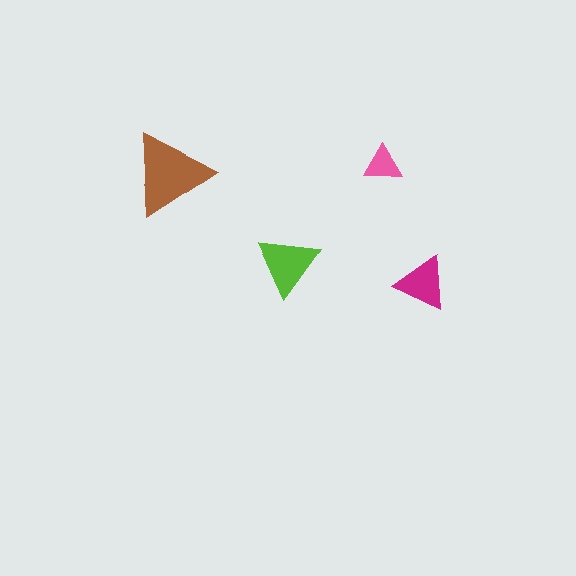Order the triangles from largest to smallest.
the brown one, the lime one, the magenta one, the pink one.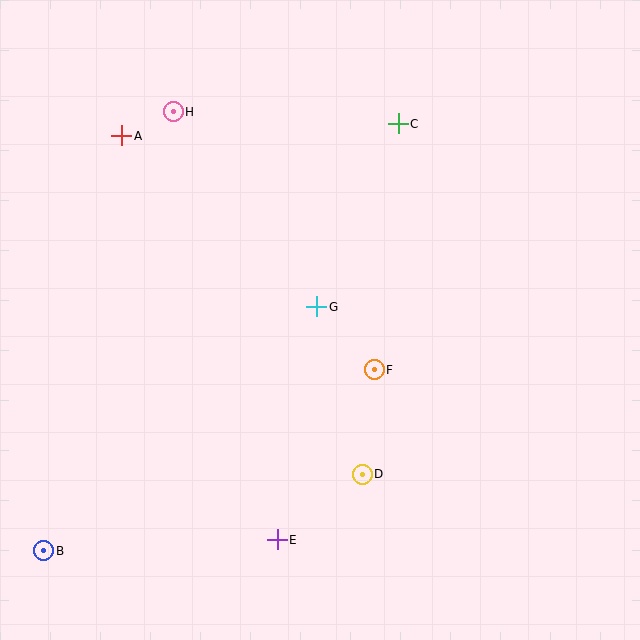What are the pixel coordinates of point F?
Point F is at (374, 370).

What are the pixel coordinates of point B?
Point B is at (44, 551).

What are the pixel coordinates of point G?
Point G is at (317, 307).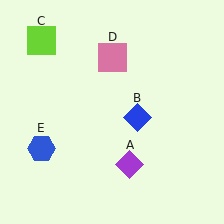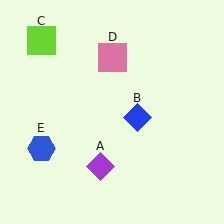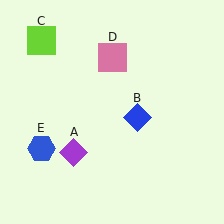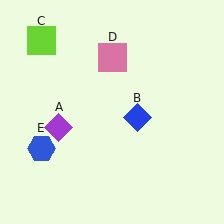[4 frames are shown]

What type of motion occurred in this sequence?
The purple diamond (object A) rotated clockwise around the center of the scene.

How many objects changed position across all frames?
1 object changed position: purple diamond (object A).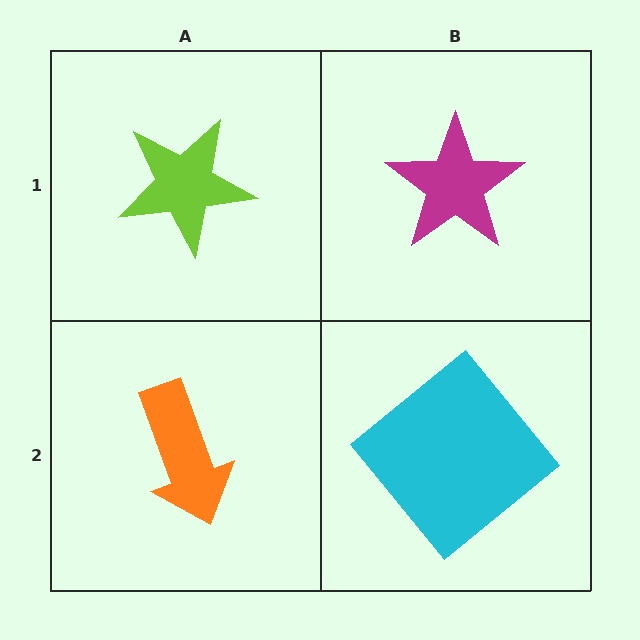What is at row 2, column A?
An orange arrow.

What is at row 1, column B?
A magenta star.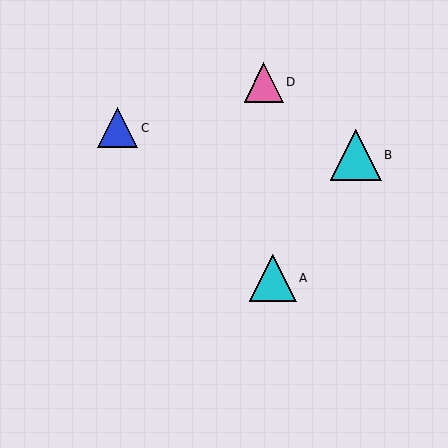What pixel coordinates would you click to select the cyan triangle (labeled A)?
Click at (273, 278) to select the cyan triangle A.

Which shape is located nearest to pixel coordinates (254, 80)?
The pink triangle (labeled D) at (264, 82) is nearest to that location.